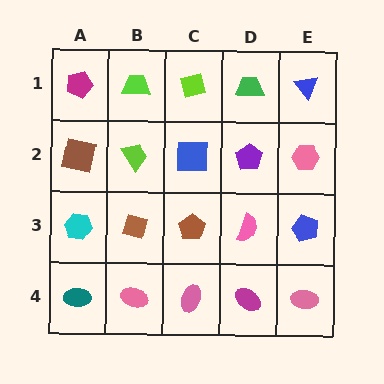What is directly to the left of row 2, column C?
A lime trapezoid.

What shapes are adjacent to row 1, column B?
A lime trapezoid (row 2, column B), a magenta pentagon (row 1, column A), a lime square (row 1, column C).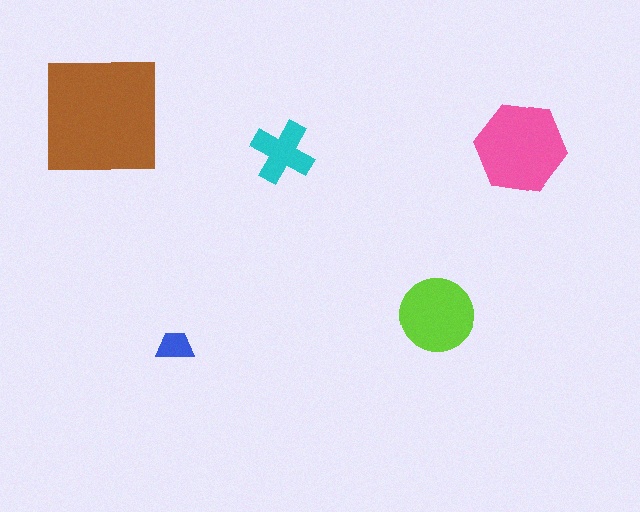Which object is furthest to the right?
The pink hexagon is rightmost.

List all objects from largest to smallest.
The brown square, the pink hexagon, the lime circle, the cyan cross, the blue trapezoid.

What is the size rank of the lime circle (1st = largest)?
3rd.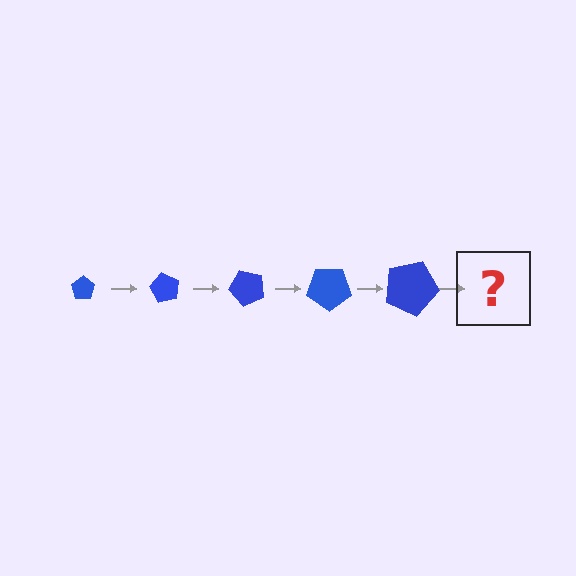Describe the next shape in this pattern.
It should be a pentagon, larger than the previous one and rotated 300 degrees from the start.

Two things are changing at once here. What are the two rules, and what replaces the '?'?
The two rules are that the pentagon grows larger each step and it rotates 60 degrees each step. The '?' should be a pentagon, larger than the previous one and rotated 300 degrees from the start.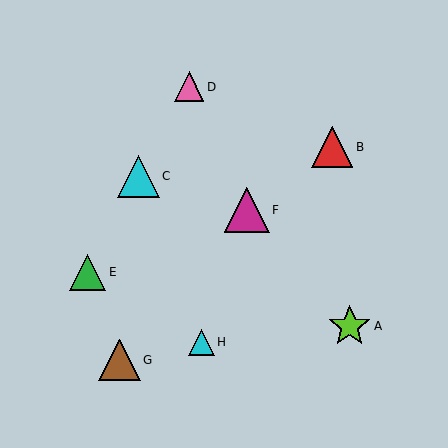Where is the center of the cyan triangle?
The center of the cyan triangle is at (201, 343).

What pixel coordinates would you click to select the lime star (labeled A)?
Click at (350, 326) to select the lime star A.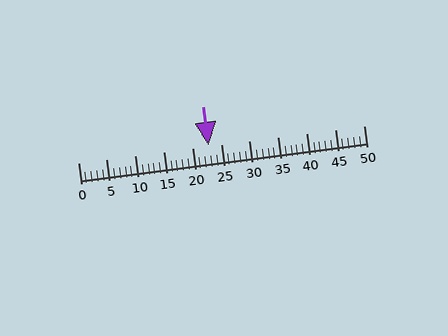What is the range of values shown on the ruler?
The ruler shows values from 0 to 50.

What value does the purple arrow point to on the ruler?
The purple arrow points to approximately 23.